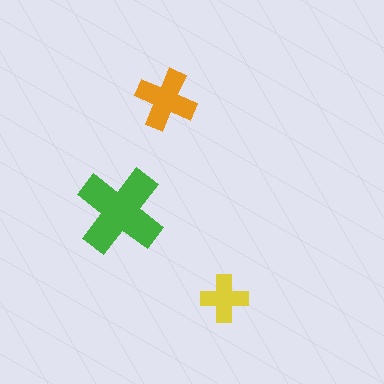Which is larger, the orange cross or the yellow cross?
The orange one.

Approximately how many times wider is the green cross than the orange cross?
About 1.5 times wider.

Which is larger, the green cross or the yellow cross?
The green one.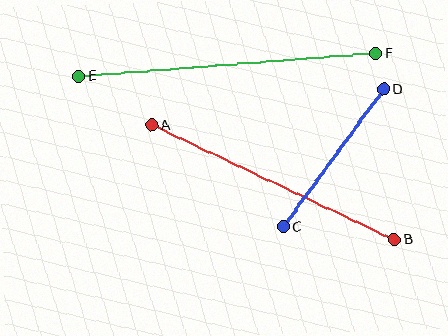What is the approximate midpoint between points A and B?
The midpoint is at approximately (273, 182) pixels.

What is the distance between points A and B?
The distance is approximately 268 pixels.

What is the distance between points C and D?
The distance is approximately 170 pixels.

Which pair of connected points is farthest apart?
Points E and F are farthest apart.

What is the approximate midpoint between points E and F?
The midpoint is at approximately (227, 65) pixels.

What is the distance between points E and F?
The distance is approximately 299 pixels.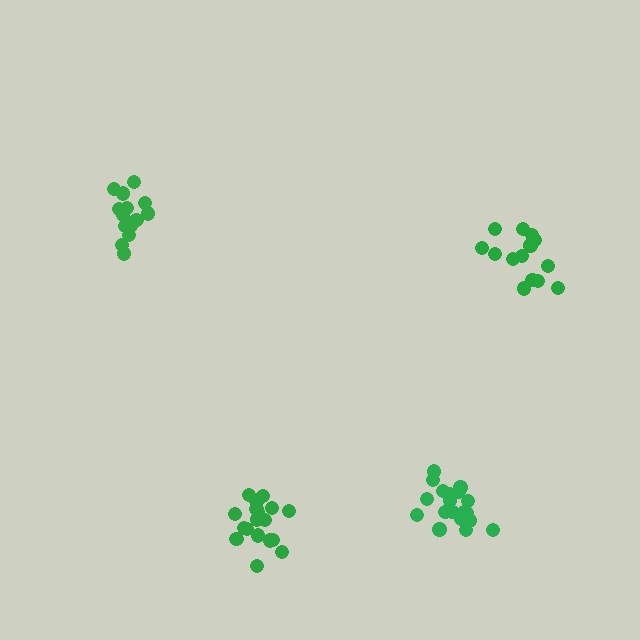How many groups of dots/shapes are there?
There are 4 groups.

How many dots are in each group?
Group 1: 19 dots, Group 2: 15 dots, Group 3: 14 dots, Group 4: 19 dots (67 total).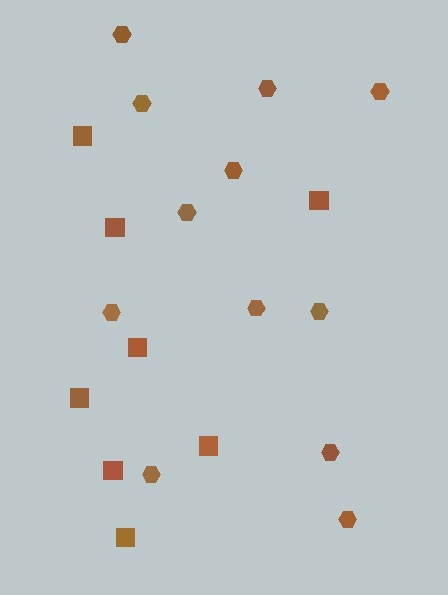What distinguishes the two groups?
There are 2 groups: one group of squares (8) and one group of hexagons (12).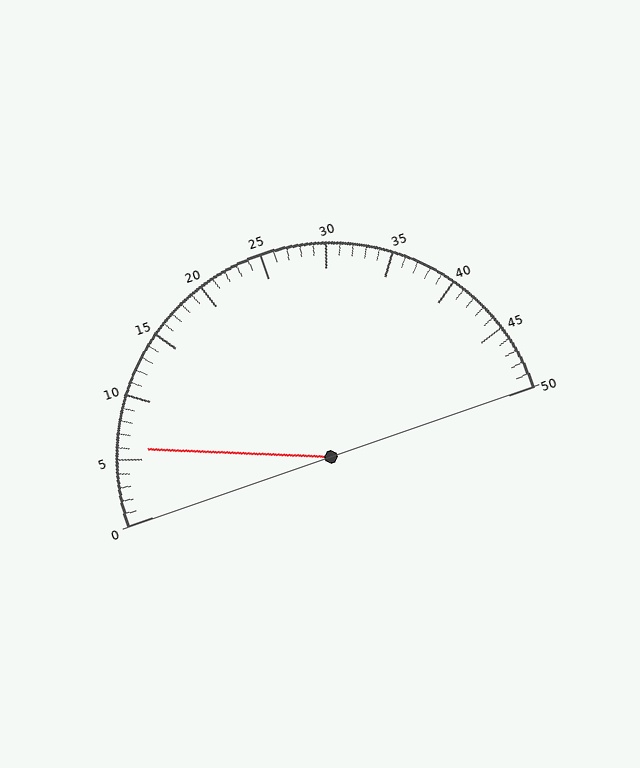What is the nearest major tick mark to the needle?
The nearest major tick mark is 5.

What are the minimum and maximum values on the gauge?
The gauge ranges from 0 to 50.